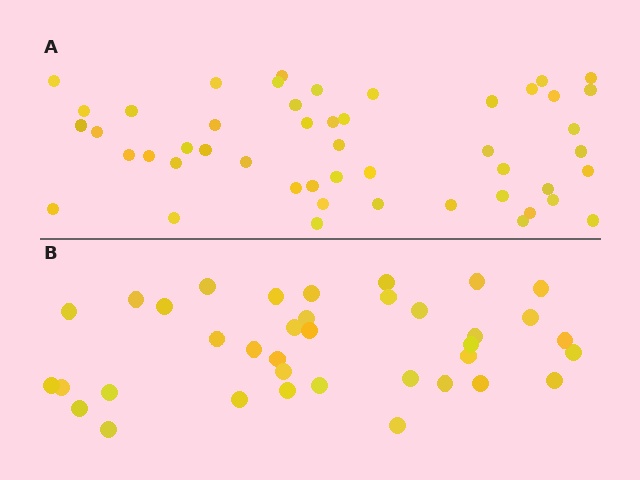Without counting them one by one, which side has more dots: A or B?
Region A (the top region) has more dots.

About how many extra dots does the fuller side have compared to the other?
Region A has roughly 12 or so more dots than region B.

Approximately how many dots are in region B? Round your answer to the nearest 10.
About 40 dots. (The exact count is 37, which rounds to 40.)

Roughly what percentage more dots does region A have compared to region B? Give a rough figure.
About 30% more.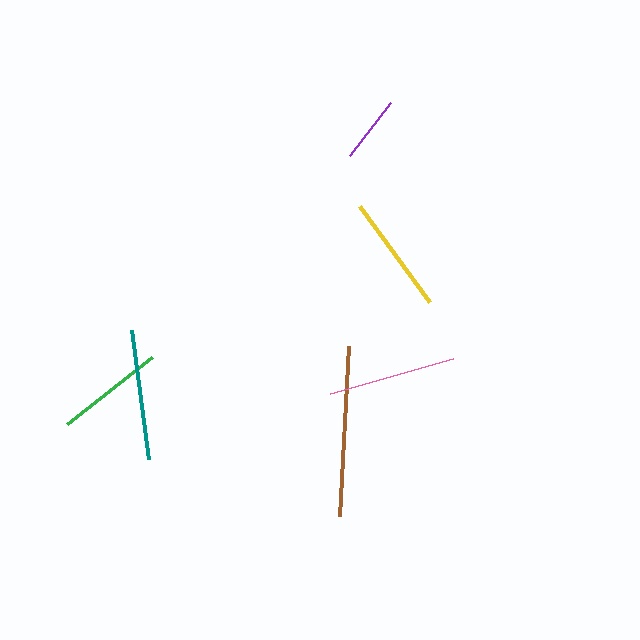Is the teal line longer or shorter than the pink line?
The teal line is longer than the pink line.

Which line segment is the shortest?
The purple line is the shortest at approximately 67 pixels.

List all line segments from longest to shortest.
From longest to shortest: brown, teal, pink, yellow, green, purple.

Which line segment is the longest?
The brown line is the longest at approximately 171 pixels.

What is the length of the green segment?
The green segment is approximately 108 pixels long.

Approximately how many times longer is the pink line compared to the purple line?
The pink line is approximately 1.9 times the length of the purple line.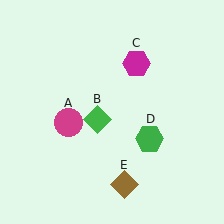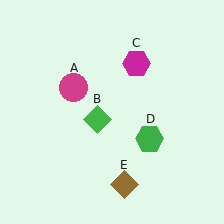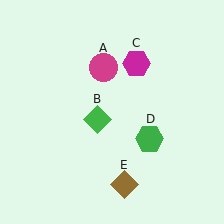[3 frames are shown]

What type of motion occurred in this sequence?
The magenta circle (object A) rotated clockwise around the center of the scene.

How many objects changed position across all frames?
1 object changed position: magenta circle (object A).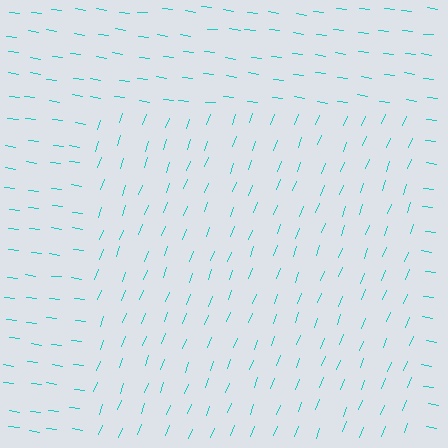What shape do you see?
I see a rectangle.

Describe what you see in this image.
The image is filled with small cyan line segments. A rectangle region in the image has lines oriented differently from the surrounding lines, creating a visible texture boundary.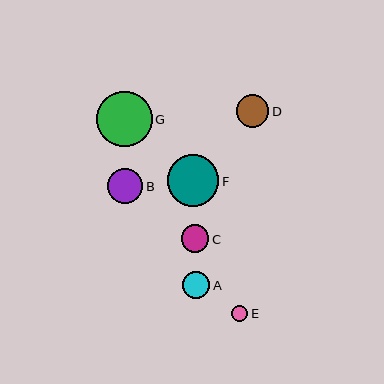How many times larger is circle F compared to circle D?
Circle F is approximately 1.6 times the size of circle D.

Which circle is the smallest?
Circle E is the smallest with a size of approximately 16 pixels.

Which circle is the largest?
Circle G is the largest with a size of approximately 56 pixels.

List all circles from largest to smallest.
From largest to smallest: G, F, B, D, C, A, E.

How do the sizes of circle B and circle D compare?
Circle B and circle D are approximately the same size.